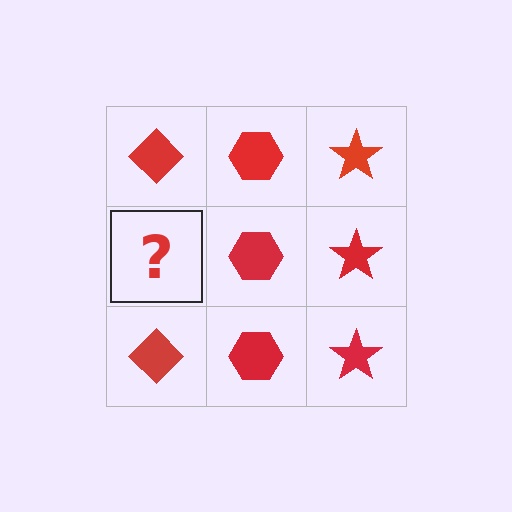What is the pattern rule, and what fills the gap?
The rule is that each column has a consistent shape. The gap should be filled with a red diamond.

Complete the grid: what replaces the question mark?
The question mark should be replaced with a red diamond.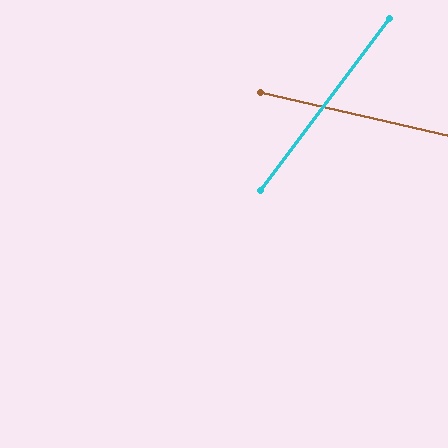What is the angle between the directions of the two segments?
Approximately 66 degrees.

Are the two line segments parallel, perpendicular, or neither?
Neither parallel nor perpendicular — they differ by about 66°.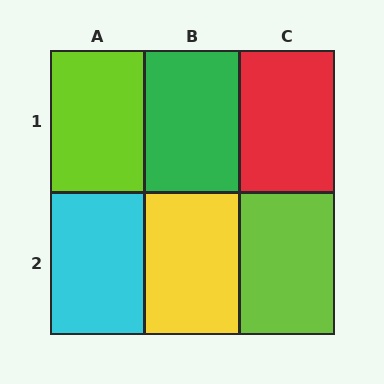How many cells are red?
1 cell is red.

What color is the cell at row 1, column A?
Lime.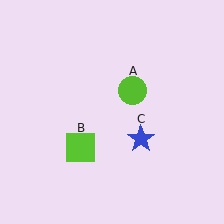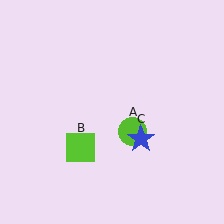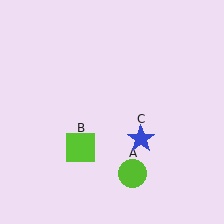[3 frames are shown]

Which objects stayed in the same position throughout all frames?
Lime square (object B) and blue star (object C) remained stationary.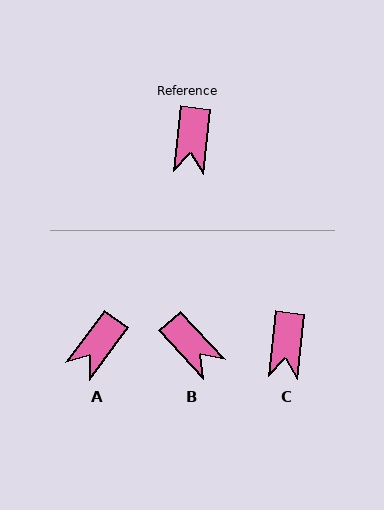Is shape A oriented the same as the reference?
No, it is off by about 30 degrees.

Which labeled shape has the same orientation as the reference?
C.